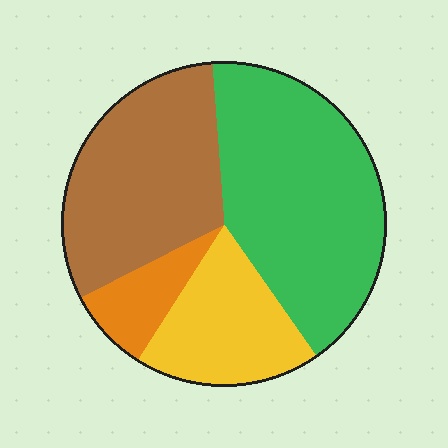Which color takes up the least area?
Orange, at roughly 10%.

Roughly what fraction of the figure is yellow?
Yellow takes up about one fifth (1/5) of the figure.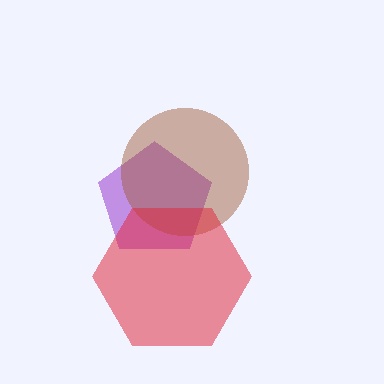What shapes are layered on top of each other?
The layered shapes are: a purple pentagon, a brown circle, a red hexagon.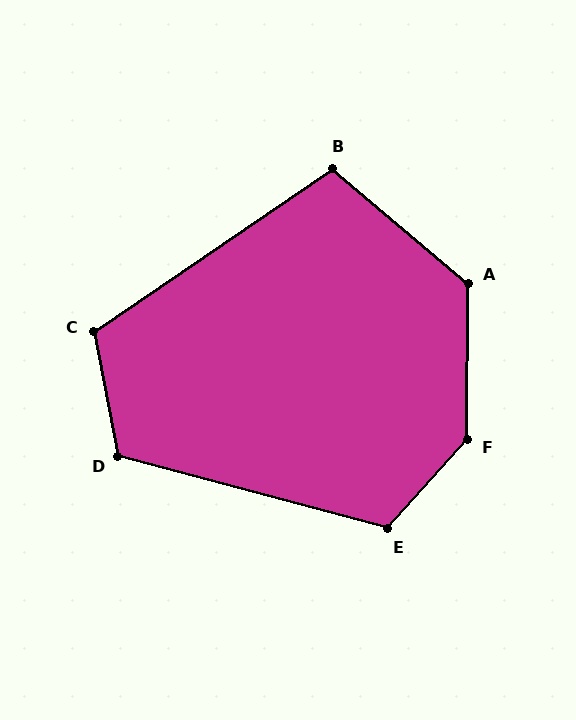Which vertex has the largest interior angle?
F, at approximately 139 degrees.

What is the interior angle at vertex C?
Approximately 114 degrees (obtuse).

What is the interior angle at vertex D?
Approximately 116 degrees (obtuse).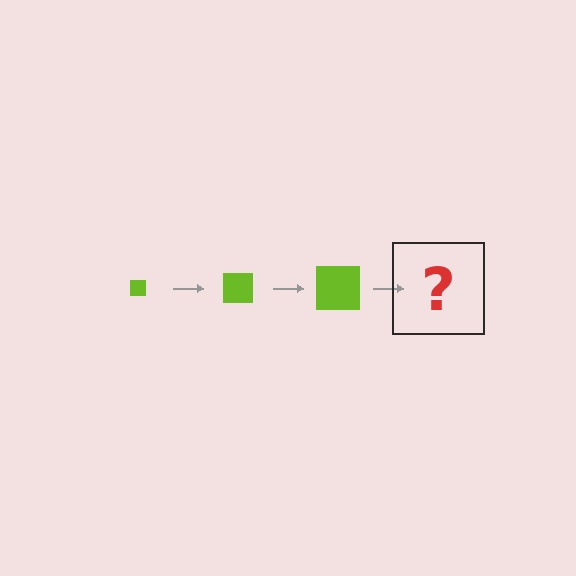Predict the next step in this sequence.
The next step is a lime square, larger than the previous one.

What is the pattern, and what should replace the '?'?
The pattern is that the square gets progressively larger each step. The '?' should be a lime square, larger than the previous one.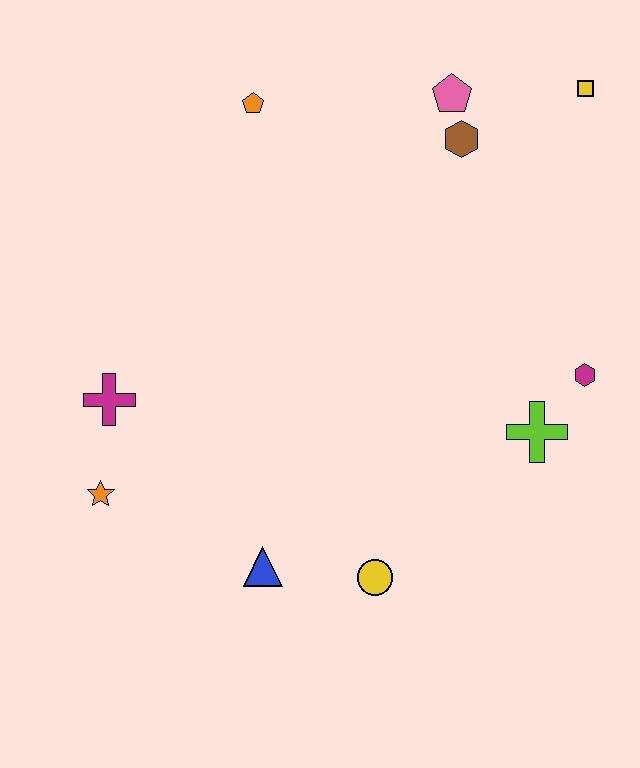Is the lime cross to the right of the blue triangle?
Yes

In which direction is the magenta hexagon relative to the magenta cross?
The magenta hexagon is to the right of the magenta cross.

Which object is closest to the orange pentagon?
The pink pentagon is closest to the orange pentagon.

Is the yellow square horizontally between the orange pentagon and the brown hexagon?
No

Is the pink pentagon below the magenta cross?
No